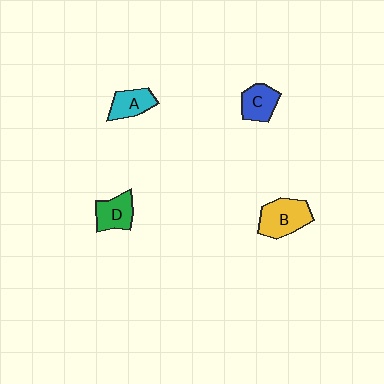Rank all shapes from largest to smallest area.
From largest to smallest: B (yellow), D (green), C (blue), A (cyan).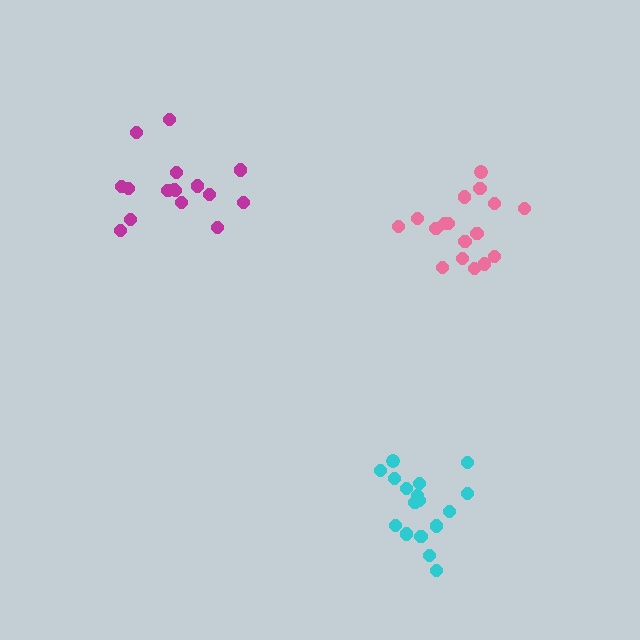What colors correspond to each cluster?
The clusters are colored: cyan, magenta, pink.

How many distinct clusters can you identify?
There are 3 distinct clusters.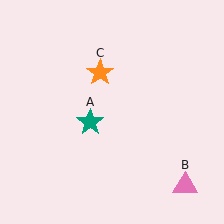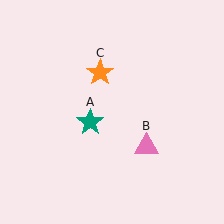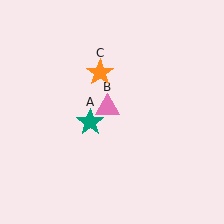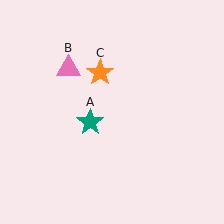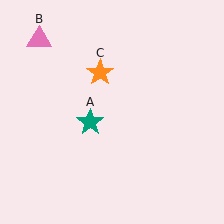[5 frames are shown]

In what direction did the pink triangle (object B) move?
The pink triangle (object B) moved up and to the left.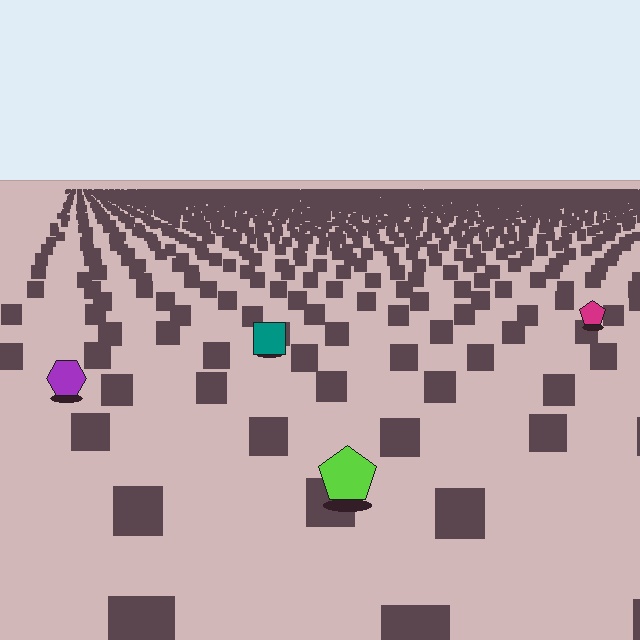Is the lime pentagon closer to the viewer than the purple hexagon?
Yes. The lime pentagon is closer — you can tell from the texture gradient: the ground texture is coarser near it.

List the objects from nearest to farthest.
From nearest to farthest: the lime pentagon, the purple hexagon, the teal square, the magenta pentagon.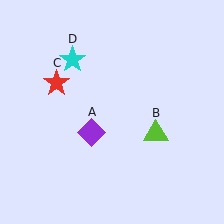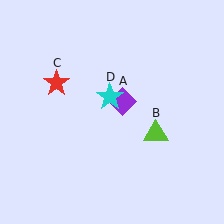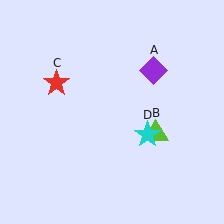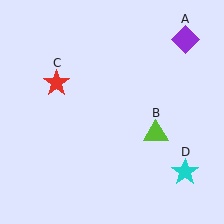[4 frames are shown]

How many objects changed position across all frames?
2 objects changed position: purple diamond (object A), cyan star (object D).